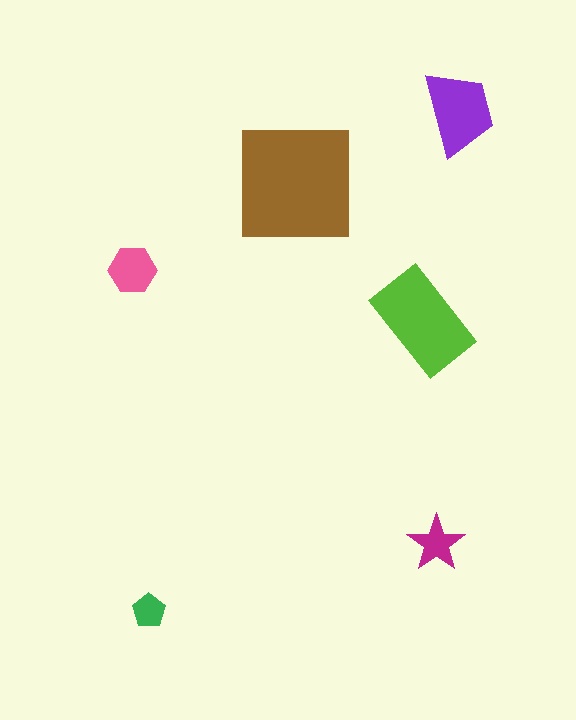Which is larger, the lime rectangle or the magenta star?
The lime rectangle.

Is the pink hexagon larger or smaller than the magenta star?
Larger.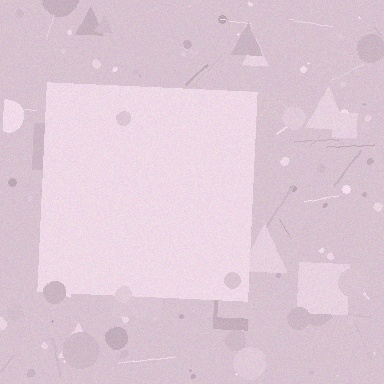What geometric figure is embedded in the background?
A square is embedded in the background.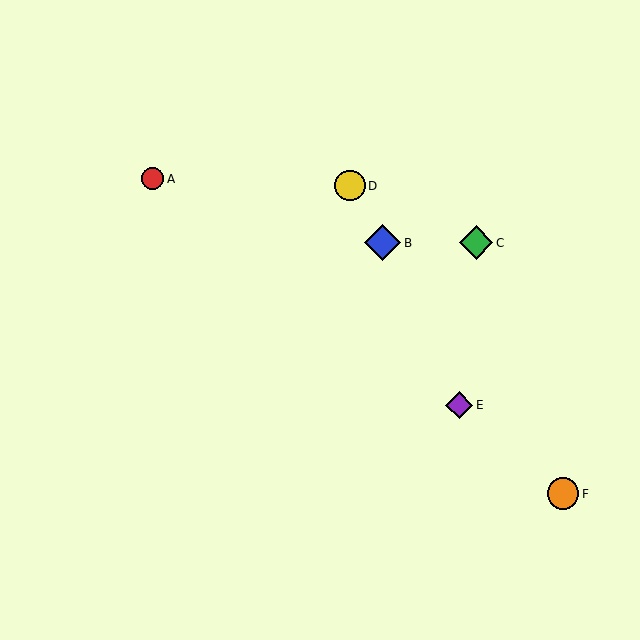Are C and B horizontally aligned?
Yes, both are at y≈243.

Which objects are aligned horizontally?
Objects B, C are aligned horizontally.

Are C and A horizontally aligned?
No, C is at y≈243 and A is at y≈179.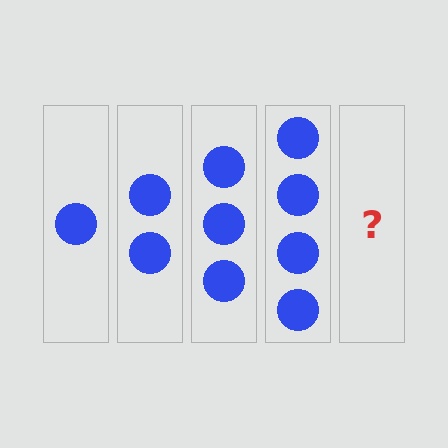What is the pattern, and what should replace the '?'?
The pattern is that each step adds one more circle. The '?' should be 5 circles.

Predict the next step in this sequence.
The next step is 5 circles.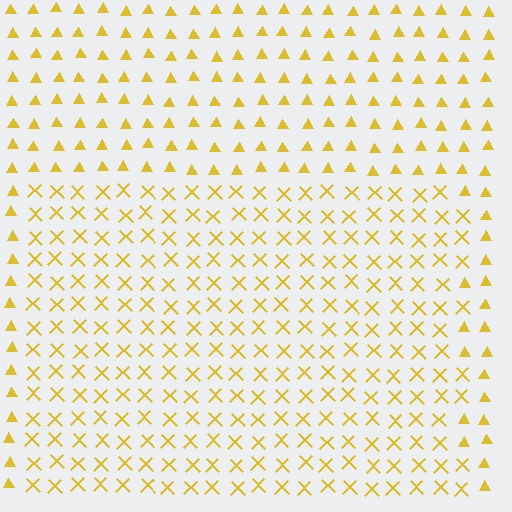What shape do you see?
I see a rectangle.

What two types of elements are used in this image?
The image uses X marks inside the rectangle region and triangles outside it.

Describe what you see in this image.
The image is filled with small yellow elements arranged in a uniform grid. A rectangle-shaped region contains X marks, while the surrounding area contains triangles. The boundary is defined purely by the change in element shape.